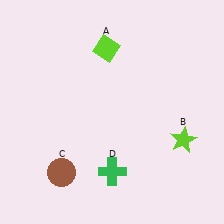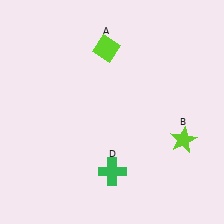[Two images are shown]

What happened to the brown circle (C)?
The brown circle (C) was removed in Image 2. It was in the bottom-left area of Image 1.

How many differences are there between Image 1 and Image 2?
There is 1 difference between the two images.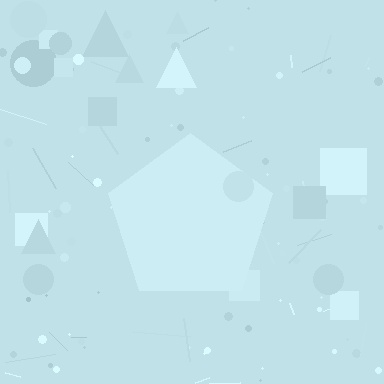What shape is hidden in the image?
A pentagon is hidden in the image.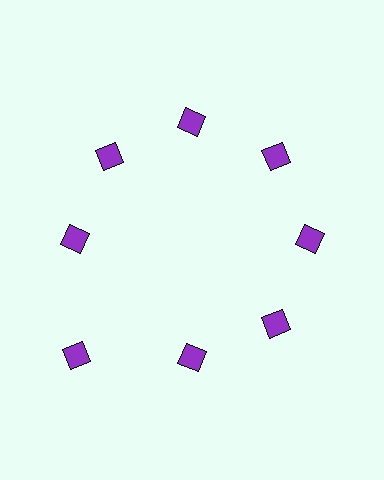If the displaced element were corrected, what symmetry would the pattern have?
It would have 8-fold rotational symmetry — the pattern would map onto itself every 45 degrees.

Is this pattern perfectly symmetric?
No. The 8 purple diamonds are arranged in a ring, but one element near the 8 o'clock position is pushed outward from the center, breaking the 8-fold rotational symmetry.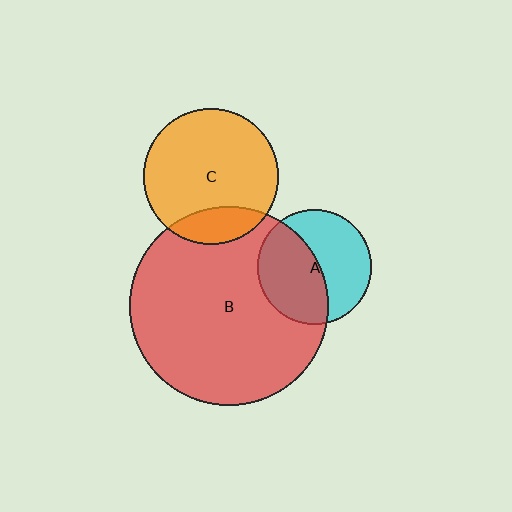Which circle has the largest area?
Circle B (red).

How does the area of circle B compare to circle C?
Approximately 2.2 times.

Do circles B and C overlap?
Yes.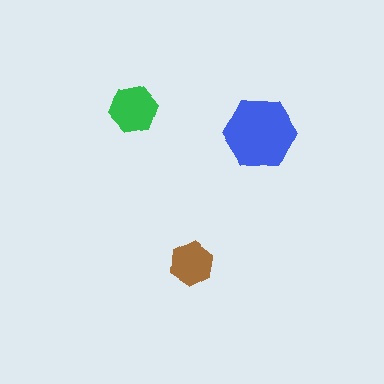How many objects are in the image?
There are 3 objects in the image.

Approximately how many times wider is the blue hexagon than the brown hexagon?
About 1.5 times wider.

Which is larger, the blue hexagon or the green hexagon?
The blue one.